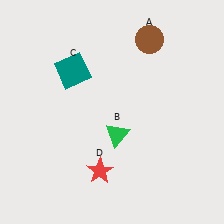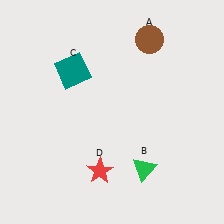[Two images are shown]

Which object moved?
The green triangle (B) moved down.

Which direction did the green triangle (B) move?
The green triangle (B) moved down.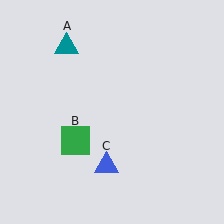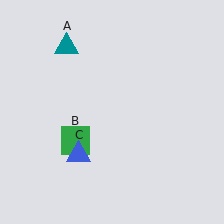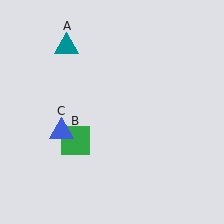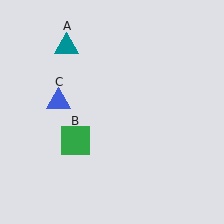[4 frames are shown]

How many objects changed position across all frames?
1 object changed position: blue triangle (object C).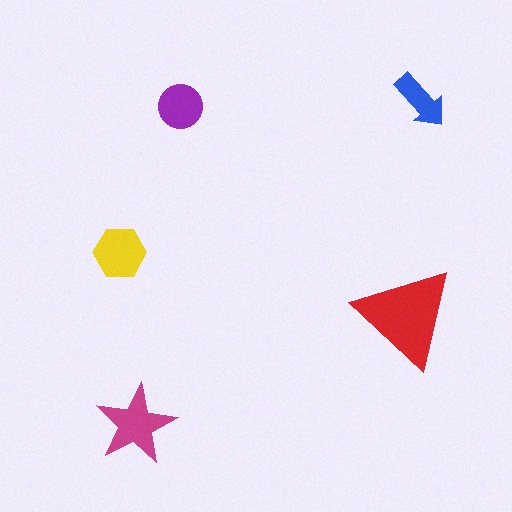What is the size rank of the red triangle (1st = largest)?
1st.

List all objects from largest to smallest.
The red triangle, the magenta star, the yellow hexagon, the purple circle, the blue arrow.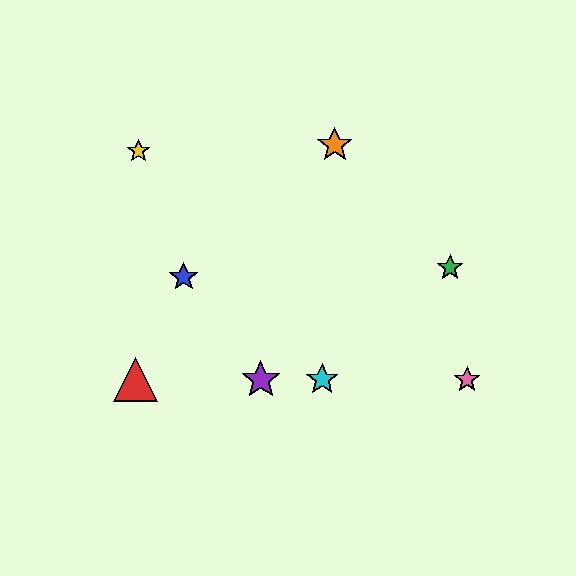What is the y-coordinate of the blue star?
The blue star is at y≈277.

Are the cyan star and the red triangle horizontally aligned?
Yes, both are at y≈380.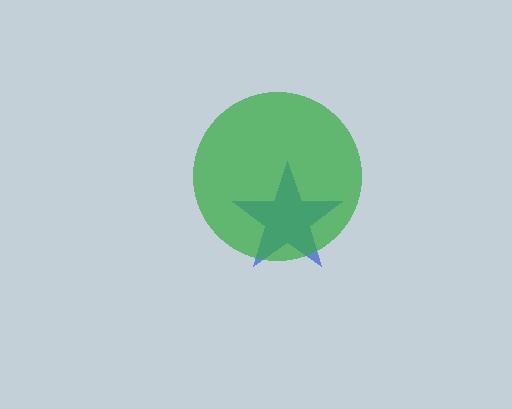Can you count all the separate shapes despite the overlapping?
Yes, there are 2 separate shapes.